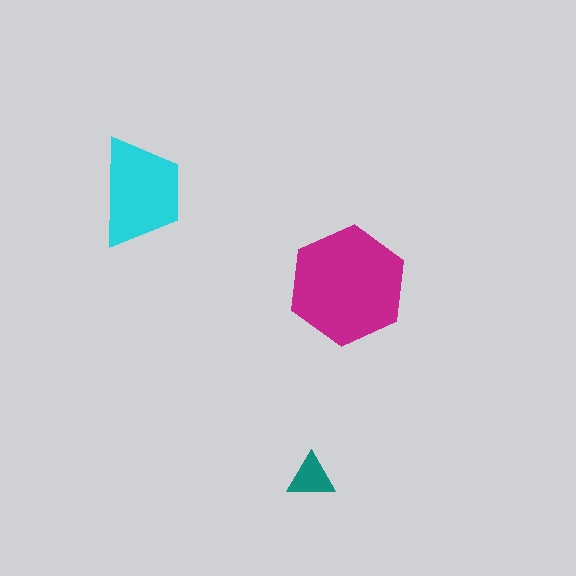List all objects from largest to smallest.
The magenta hexagon, the cyan trapezoid, the teal triangle.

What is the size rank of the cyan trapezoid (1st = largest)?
2nd.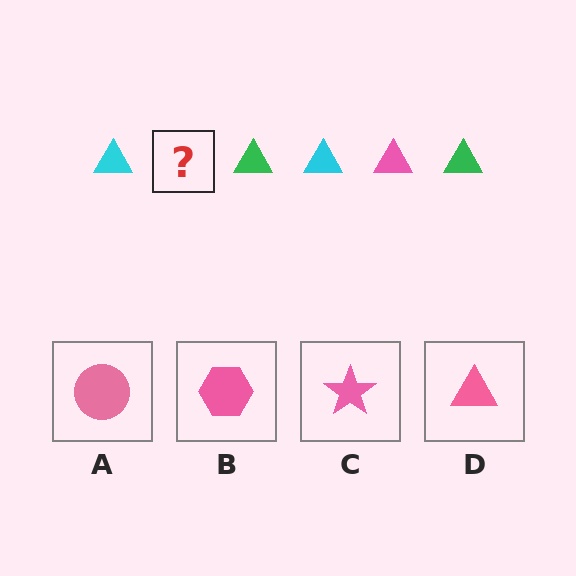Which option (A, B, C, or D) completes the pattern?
D.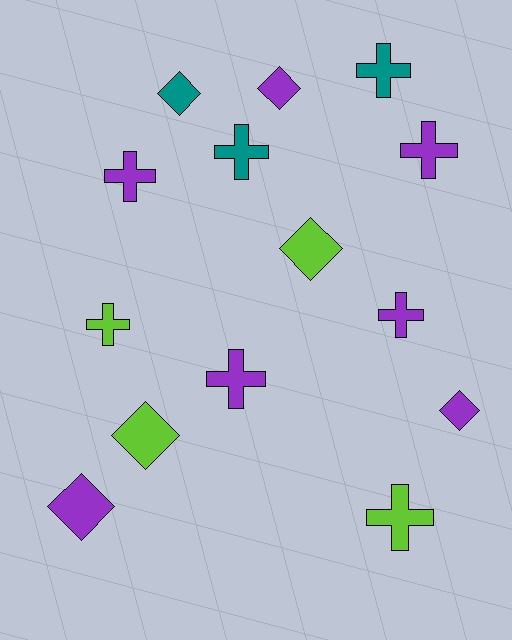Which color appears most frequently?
Purple, with 7 objects.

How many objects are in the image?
There are 14 objects.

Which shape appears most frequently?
Cross, with 8 objects.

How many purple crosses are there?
There are 4 purple crosses.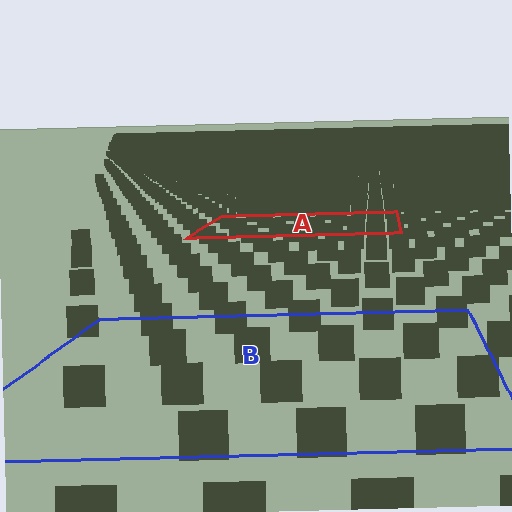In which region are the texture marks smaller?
The texture marks are smaller in region A, because it is farther away.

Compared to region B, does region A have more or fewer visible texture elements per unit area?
Region A has more texture elements per unit area — they are packed more densely because it is farther away.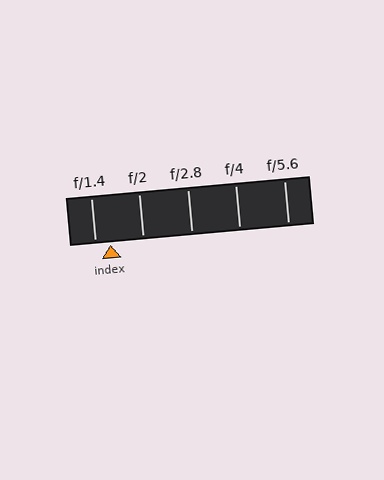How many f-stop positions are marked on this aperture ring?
There are 5 f-stop positions marked.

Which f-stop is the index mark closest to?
The index mark is closest to f/1.4.